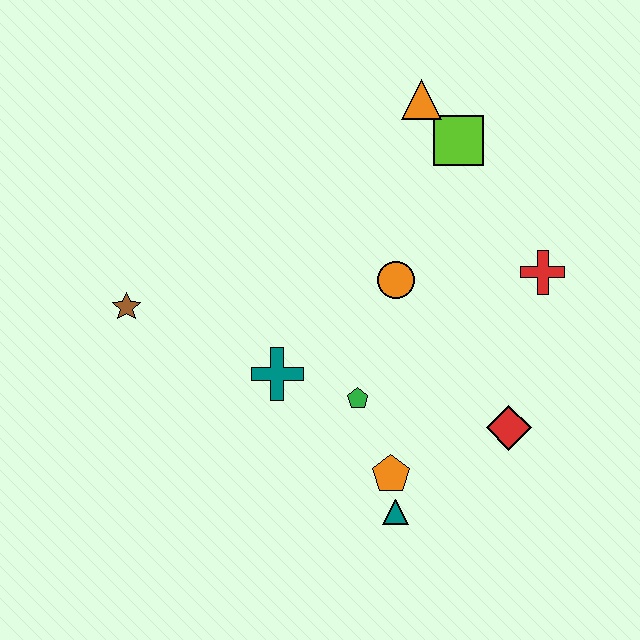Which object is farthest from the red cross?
The brown star is farthest from the red cross.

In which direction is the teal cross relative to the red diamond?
The teal cross is to the left of the red diamond.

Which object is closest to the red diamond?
The orange pentagon is closest to the red diamond.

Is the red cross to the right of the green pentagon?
Yes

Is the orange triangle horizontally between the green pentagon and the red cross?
Yes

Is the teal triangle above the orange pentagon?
No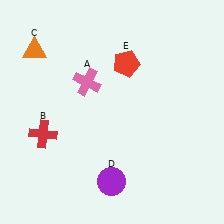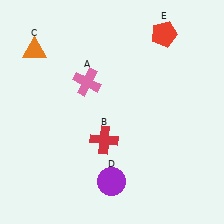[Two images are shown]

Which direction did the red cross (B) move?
The red cross (B) moved right.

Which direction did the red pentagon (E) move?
The red pentagon (E) moved right.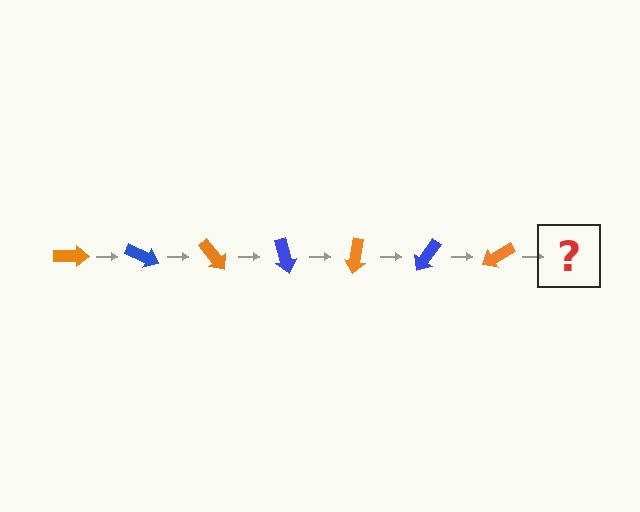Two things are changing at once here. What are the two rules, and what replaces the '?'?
The two rules are that it rotates 25 degrees each step and the color cycles through orange and blue. The '?' should be a blue arrow, rotated 175 degrees from the start.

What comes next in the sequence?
The next element should be a blue arrow, rotated 175 degrees from the start.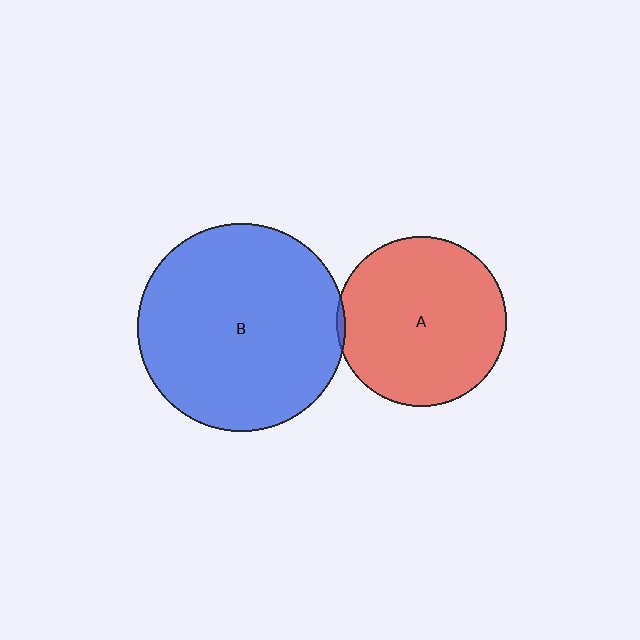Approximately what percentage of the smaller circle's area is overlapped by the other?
Approximately 5%.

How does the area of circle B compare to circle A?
Approximately 1.5 times.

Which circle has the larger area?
Circle B (blue).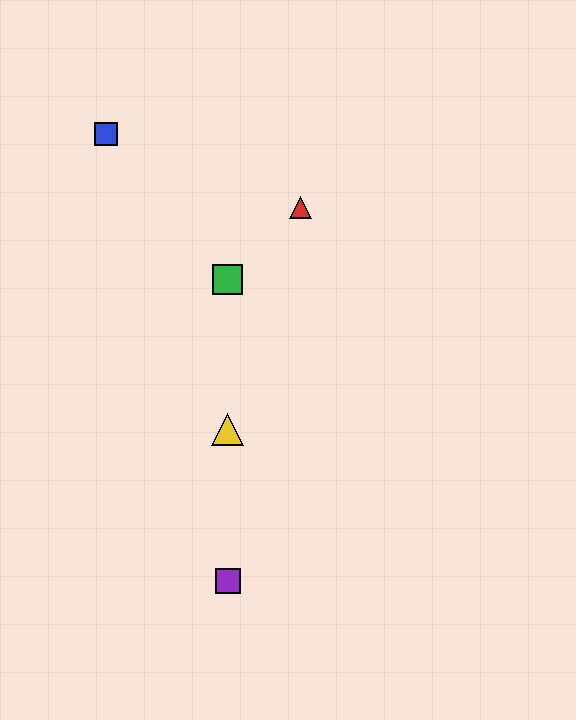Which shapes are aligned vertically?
The green square, the yellow triangle, the purple square are aligned vertically.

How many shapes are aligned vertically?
3 shapes (the green square, the yellow triangle, the purple square) are aligned vertically.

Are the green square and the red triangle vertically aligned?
No, the green square is at x≈228 and the red triangle is at x≈301.